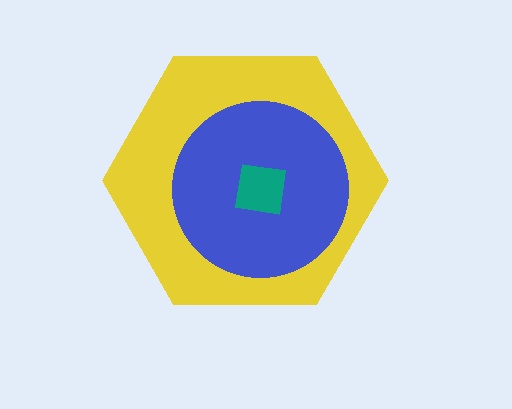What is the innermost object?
The teal square.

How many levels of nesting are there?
3.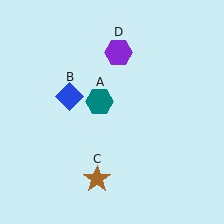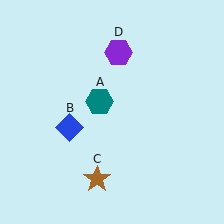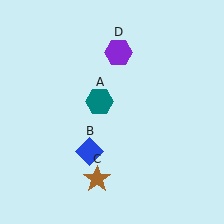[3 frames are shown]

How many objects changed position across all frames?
1 object changed position: blue diamond (object B).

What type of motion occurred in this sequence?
The blue diamond (object B) rotated counterclockwise around the center of the scene.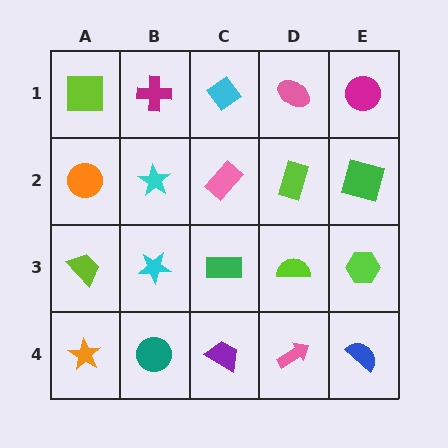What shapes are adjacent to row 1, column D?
A lime rectangle (row 2, column D), a cyan diamond (row 1, column C), a magenta circle (row 1, column E).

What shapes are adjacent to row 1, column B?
A cyan star (row 2, column B), a lime square (row 1, column A), a cyan diamond (row 1, column C).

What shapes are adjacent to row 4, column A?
A lime trapezoid (row 3, column A), a teal circle (row 4, column B).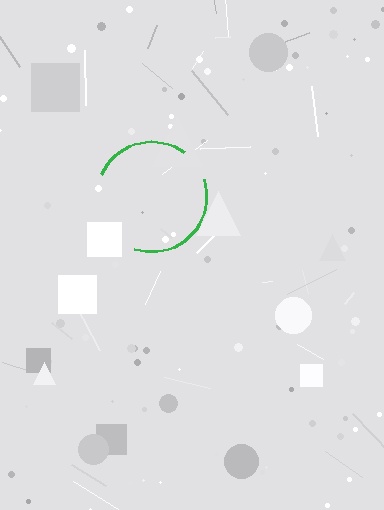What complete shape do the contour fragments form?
The contour fragments form a circle.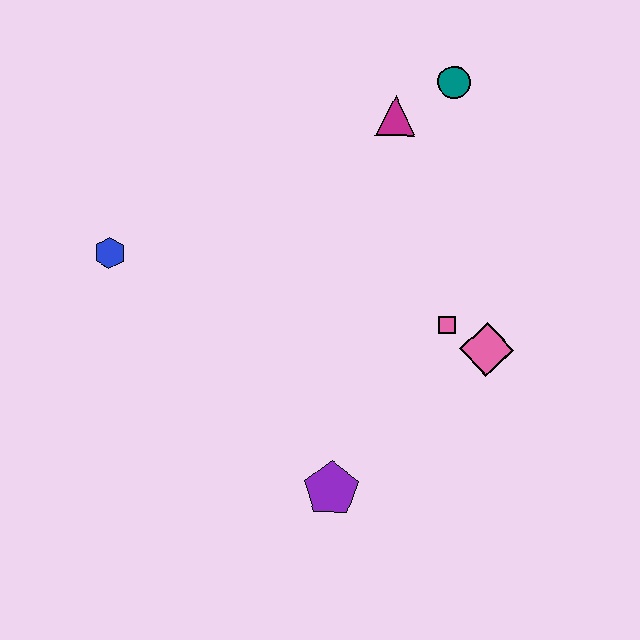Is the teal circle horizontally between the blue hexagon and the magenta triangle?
No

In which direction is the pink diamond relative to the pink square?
The pink diamond is to the right of the pink square.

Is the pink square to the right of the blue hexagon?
Yes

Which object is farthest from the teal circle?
The purple pentagon is farthest from the teal circle.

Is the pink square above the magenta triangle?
No